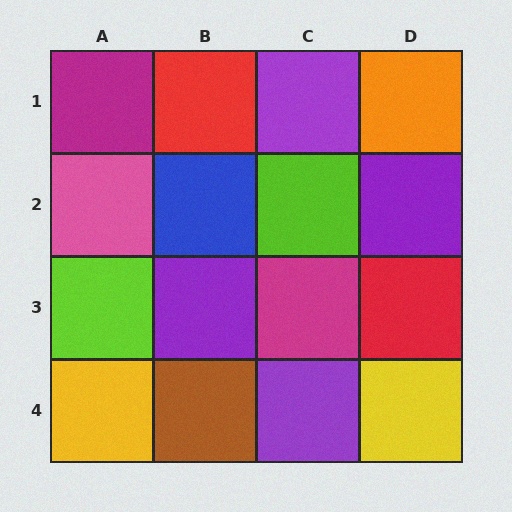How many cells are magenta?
2 cells are magenta.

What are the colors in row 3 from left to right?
Lime, purple, magenta, red.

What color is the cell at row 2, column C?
Lime.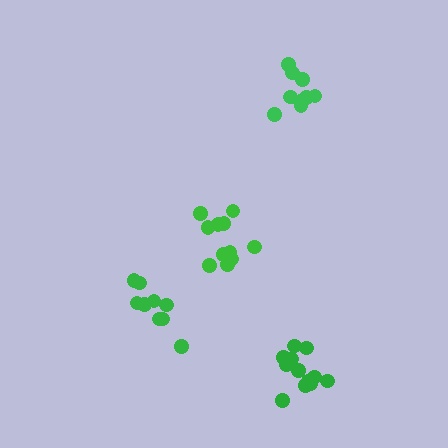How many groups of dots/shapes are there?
There are 4 groups.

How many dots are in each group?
Group 1: 11 dots, Group 2: 12 dots, Group 3: 9 dots, Group 4: 9 dots (41 total).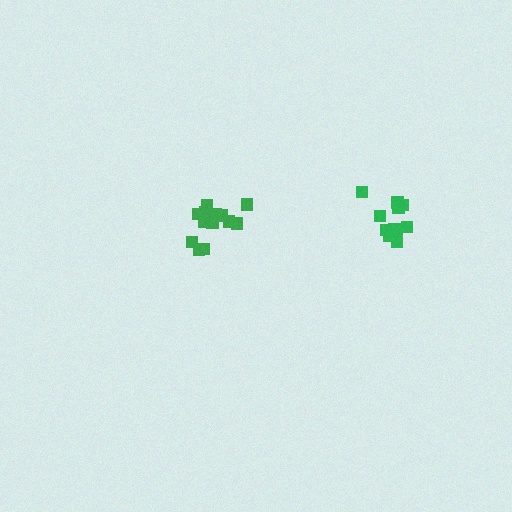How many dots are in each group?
Group 1: 14 dots, Group 2: 11 dots (25 total).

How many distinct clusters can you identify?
There are 2 distinct clusters.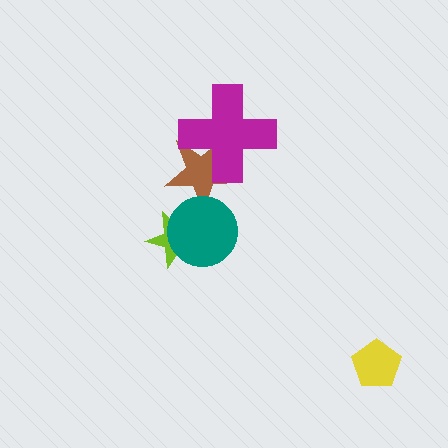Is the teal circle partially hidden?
No, no other shape covers it.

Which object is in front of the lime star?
The teal circle is in front of the lime star.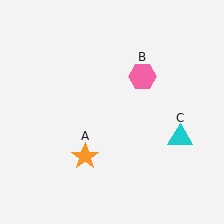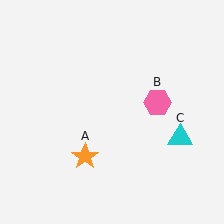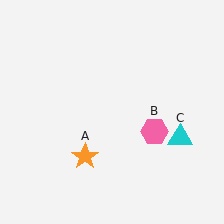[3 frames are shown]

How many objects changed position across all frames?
1 object changed position: pink hexagon (object B).